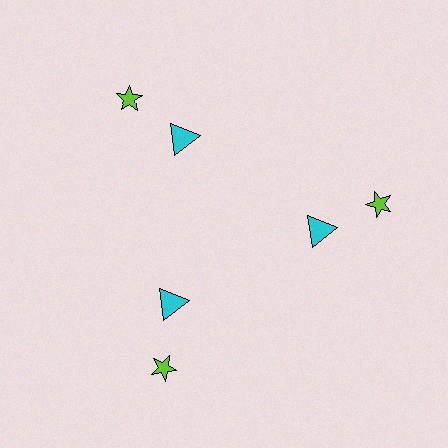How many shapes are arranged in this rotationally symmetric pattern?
There are 6 shapes, arranged in 3 groups of 2.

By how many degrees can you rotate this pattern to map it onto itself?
The pattern maps onto itself every 120 degrees of rotation.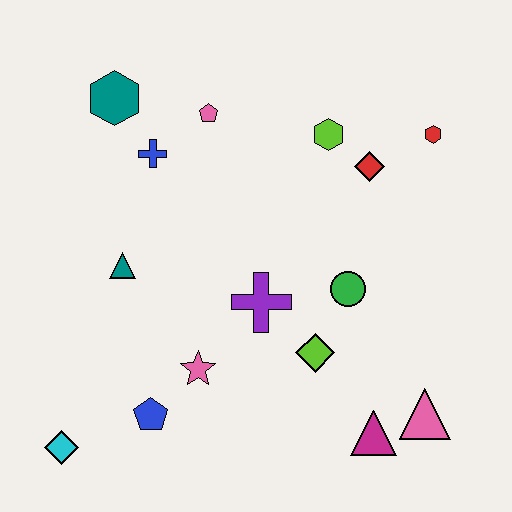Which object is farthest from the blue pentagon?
The red hexagon is farthest from the blue pentagon.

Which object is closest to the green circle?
The lime diamond is closest to the green circle.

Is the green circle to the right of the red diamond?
No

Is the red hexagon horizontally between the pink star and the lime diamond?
No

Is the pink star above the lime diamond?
No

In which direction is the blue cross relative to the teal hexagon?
The blue cross is below the teal hexagon.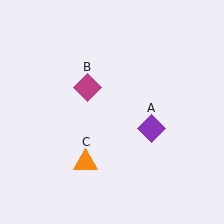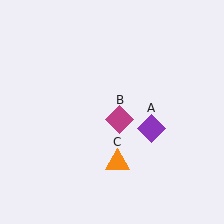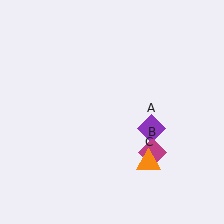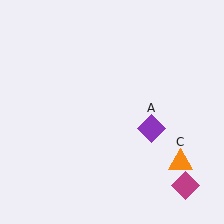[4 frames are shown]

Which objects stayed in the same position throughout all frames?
Purple diamond (object A) remained stationary.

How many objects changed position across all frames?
2 objects changed position: magenta diamond (object B), orange triangle (object C).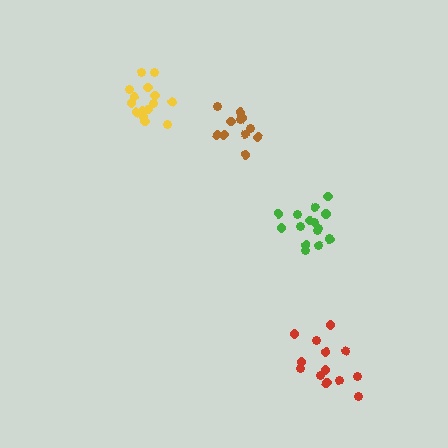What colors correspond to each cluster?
The clusters are colored: green, yellow, red, brown.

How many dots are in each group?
Group 1: 16 dots, Group 2: 15 dots, Group 3: 13 dots, Group 4: 11 dots (55 total).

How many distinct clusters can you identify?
There are 4 distinct clusters.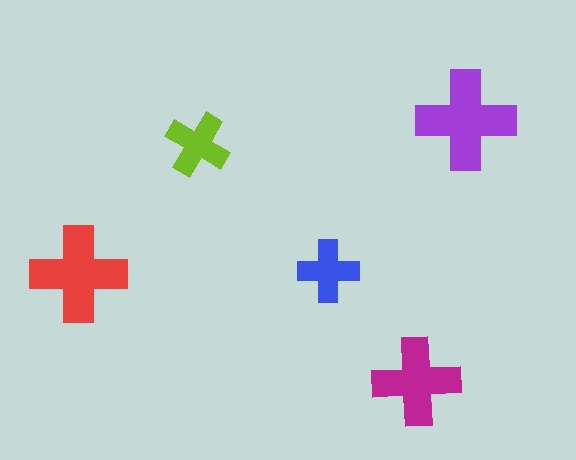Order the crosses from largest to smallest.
the purple one, the red one, the magenta one, the lime one, the blue one.